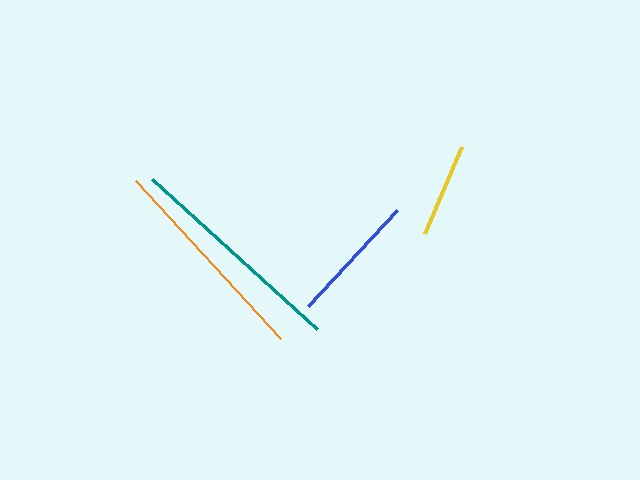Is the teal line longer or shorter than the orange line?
The teal line is longer than the orange line.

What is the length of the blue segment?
The blue segment is approximately 132 pixels long.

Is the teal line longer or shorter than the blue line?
The teal line is longer than the blue line.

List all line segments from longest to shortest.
From longest to shortest: teal, orange, blue, yellow.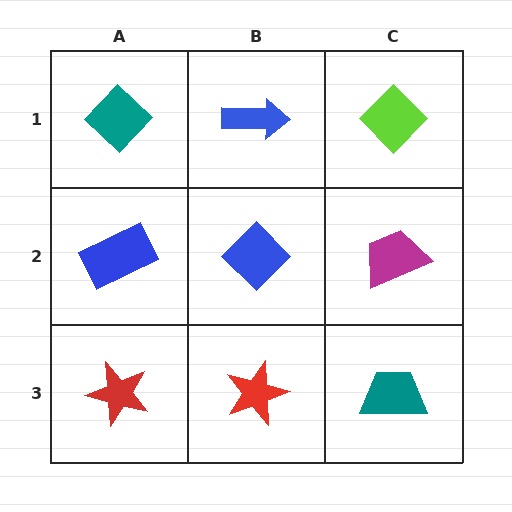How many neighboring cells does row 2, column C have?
3.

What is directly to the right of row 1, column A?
A blue arrow.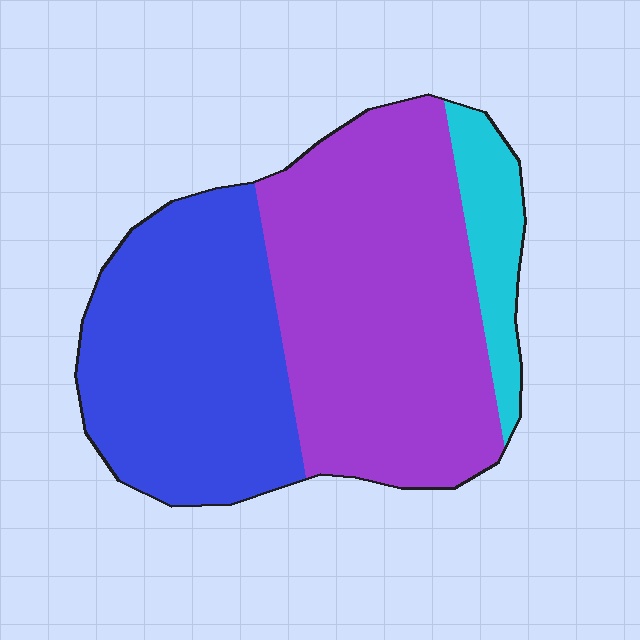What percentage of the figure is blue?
Blue takes up about two fifths (2/5) of the figure.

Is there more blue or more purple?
Purple.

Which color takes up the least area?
Cyan, at roughly 10%.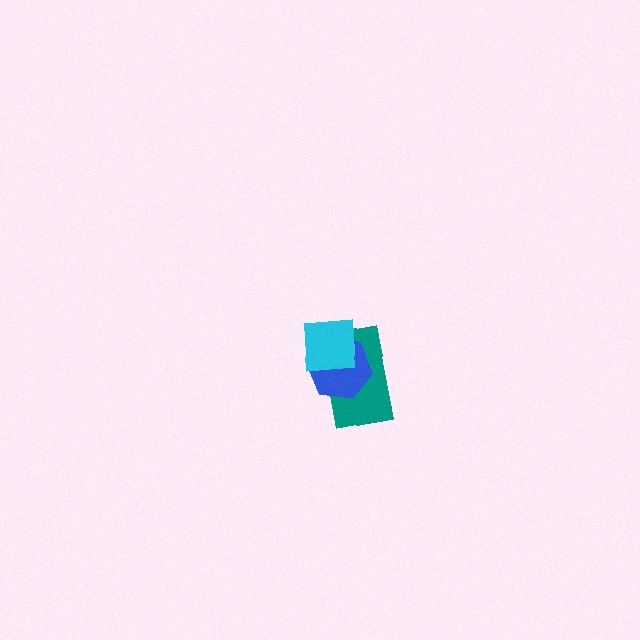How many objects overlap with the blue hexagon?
2 objects overlap with the blue hexagon.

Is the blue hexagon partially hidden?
Yes, it is partially covered by another shape.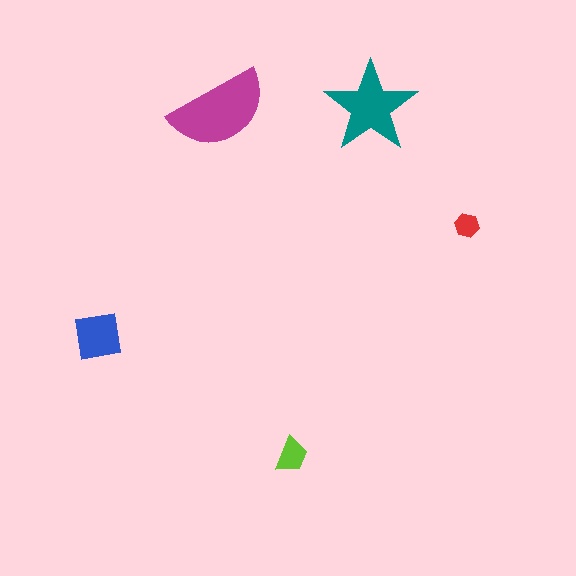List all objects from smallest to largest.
The red hexagon, the lime trapezoid, the blue square, the teal star, the magenta semicircle.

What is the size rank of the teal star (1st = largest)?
2nd.